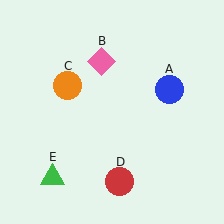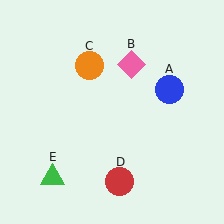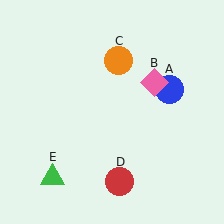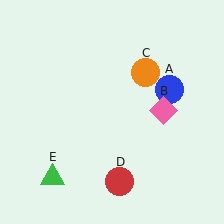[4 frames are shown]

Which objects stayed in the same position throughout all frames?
Blue circle (object A) and red circle (object D) and green triangle (object E) remained stationary.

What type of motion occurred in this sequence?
The pink diamond (object B), orange circle (object C) rotated clockwise around the center of the scene.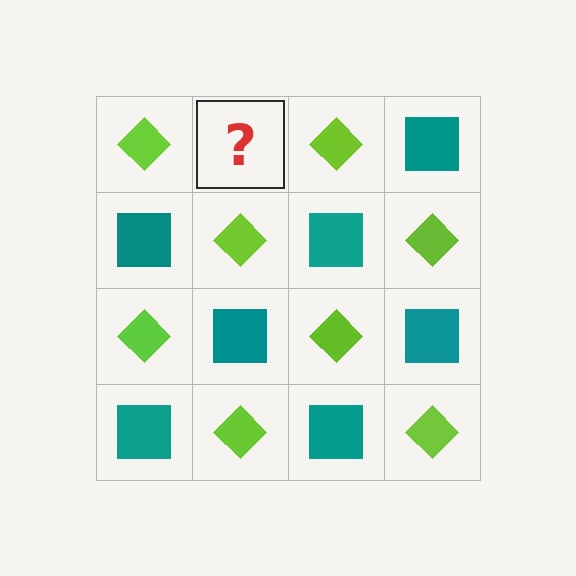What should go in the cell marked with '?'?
The missing cell should contain a teal square.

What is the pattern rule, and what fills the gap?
The rule is that it alternates lime diamond and teal square in a checkerboard pattern. The gap should be filled with a teal square.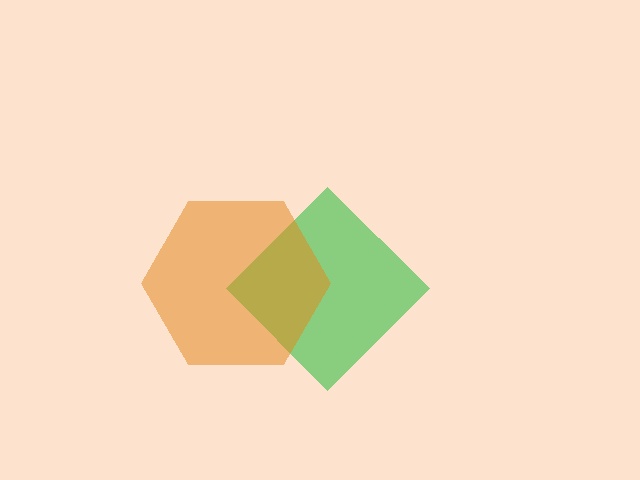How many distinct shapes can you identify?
There are 2 distinct shapes: a green diamond, an orange hexagon.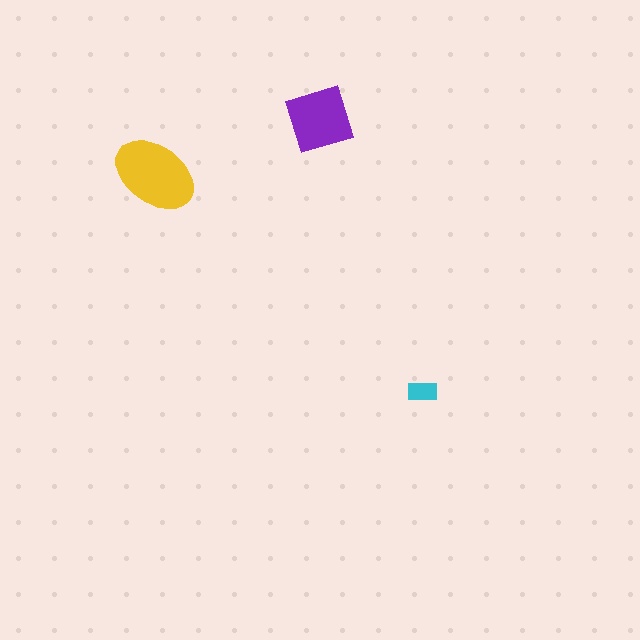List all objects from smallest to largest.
The cyan rectangle, the purple diamond, the yellow ellipse.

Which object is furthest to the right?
The cyan rectangle is rightmost.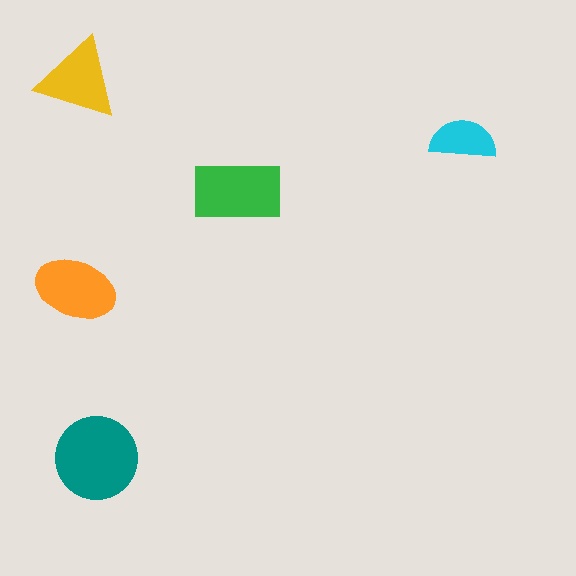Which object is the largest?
The teal circle.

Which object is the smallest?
The cyan semicircle.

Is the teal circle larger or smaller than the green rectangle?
Larger.